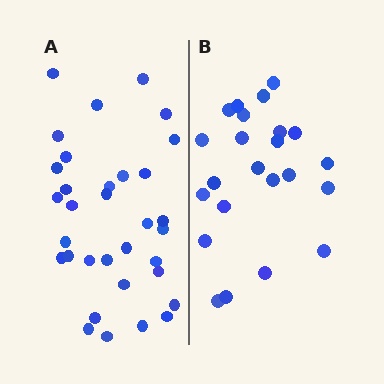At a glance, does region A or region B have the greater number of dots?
Region A (the left region) has more dots.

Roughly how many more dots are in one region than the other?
Region A has roughly 10 or so more dots than region B.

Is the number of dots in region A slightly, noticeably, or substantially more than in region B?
Region A has noticeably more, but not dramatically so. The ratio is roughly 1.4 to 1.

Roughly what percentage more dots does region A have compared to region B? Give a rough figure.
About 45% more.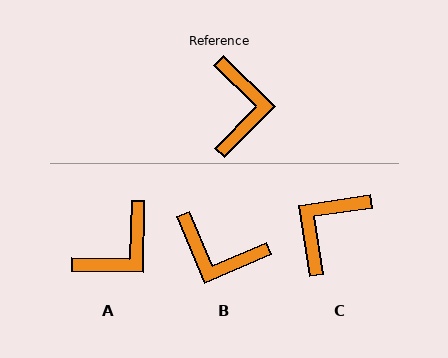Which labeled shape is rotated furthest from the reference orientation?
C, about 143 degrees away.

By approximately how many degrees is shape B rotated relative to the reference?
Approximately 113 degrees clockwise.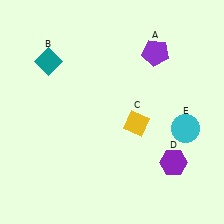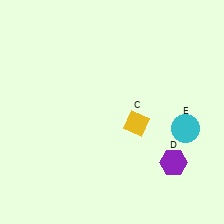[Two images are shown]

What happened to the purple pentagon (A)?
The purple pentagon (A) was removed in Image 2. It was in the top-right area of Image 1.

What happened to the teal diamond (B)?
The teal diamond (B) was removed in Image 2. It was in the top-left area of Image 1.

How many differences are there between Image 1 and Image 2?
There are 2 differences between the two images.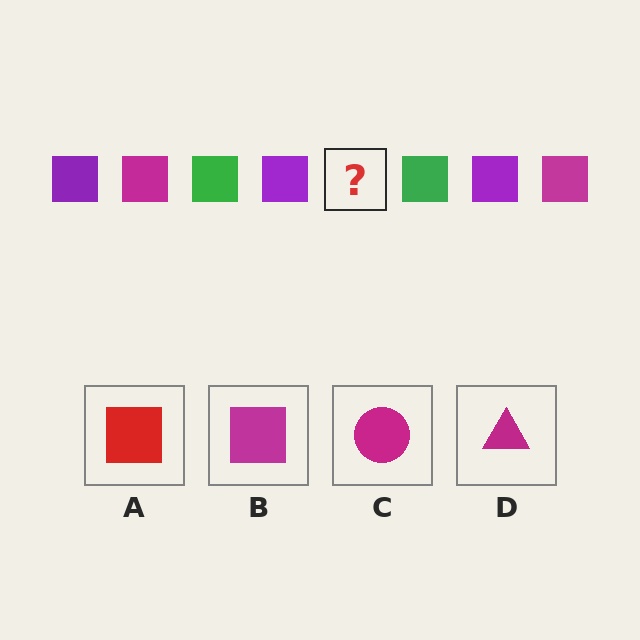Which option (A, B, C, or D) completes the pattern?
B.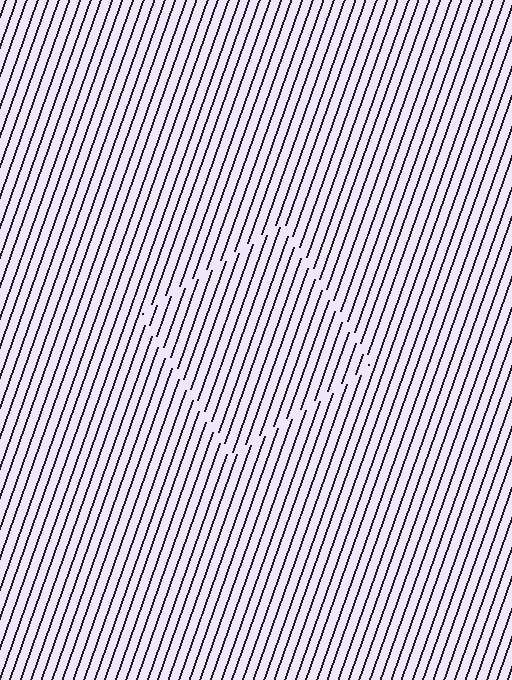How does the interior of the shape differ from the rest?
The interior of the shape contains the same grating, shifted by half a period — the contour is defined by the phase discontinuity where line-ends from the inner and outer gratings abut.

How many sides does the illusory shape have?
4 sides — the line-ends trace a square.